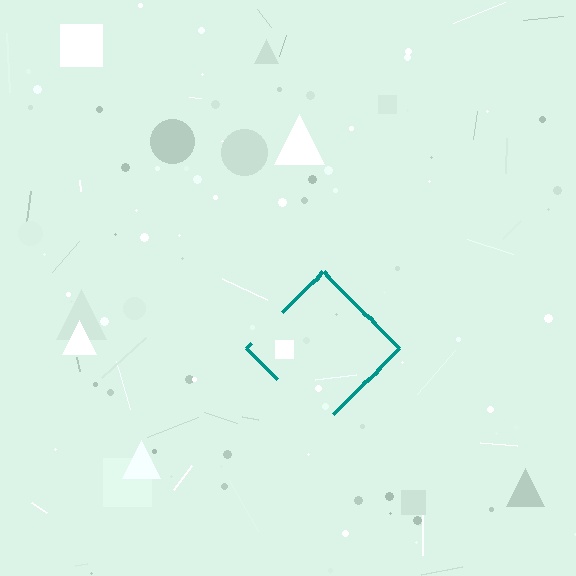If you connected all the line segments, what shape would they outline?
They would outline a diamond.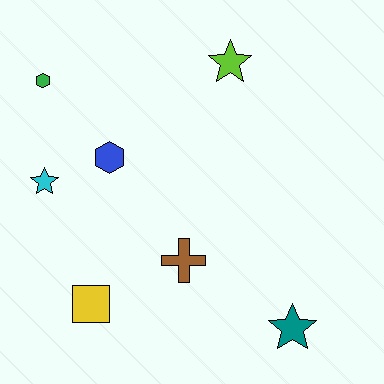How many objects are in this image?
There are 7 objects.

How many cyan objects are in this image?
There is 1 cyan object.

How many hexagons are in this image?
There are 2 hexagons.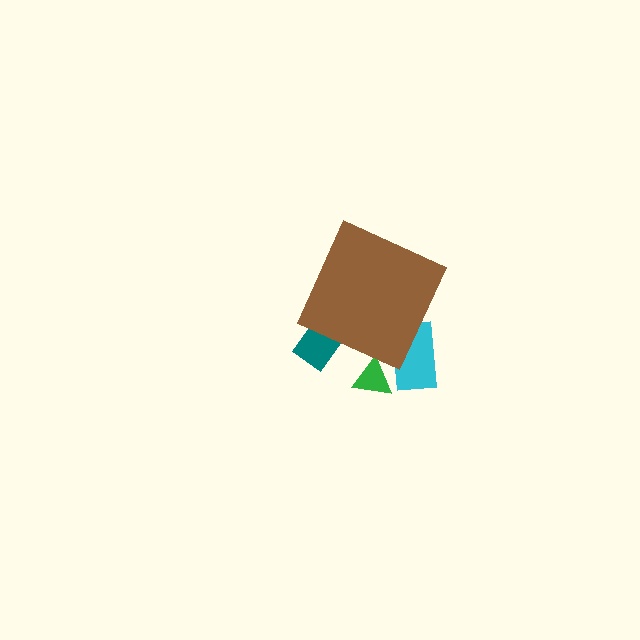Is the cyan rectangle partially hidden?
Yes, the cyan rectangle is partially hidden behind the brown diamond.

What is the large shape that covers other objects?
A brown diamond.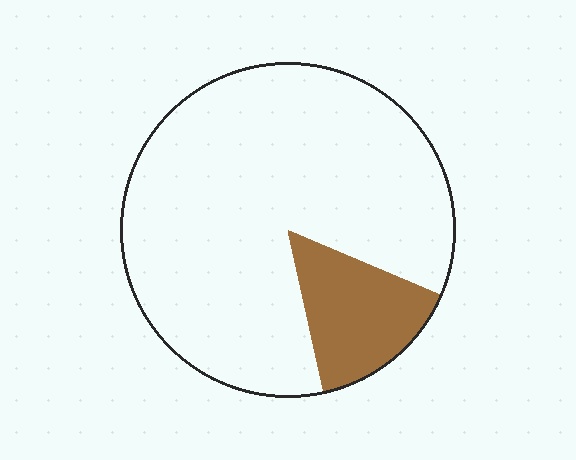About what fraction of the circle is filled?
About one sixth (1/6).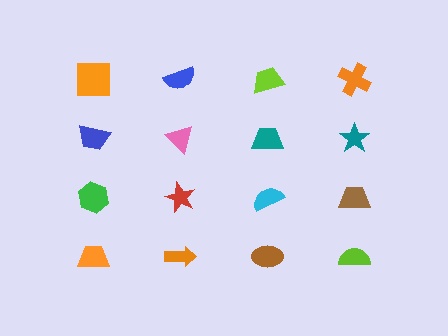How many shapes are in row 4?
4 shapes.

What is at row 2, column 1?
A blue trapezoid.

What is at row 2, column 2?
A pink triangle.